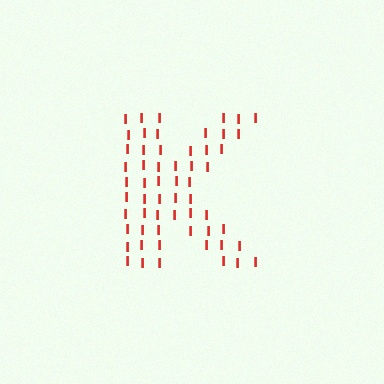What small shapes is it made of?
It is made of small letter I's.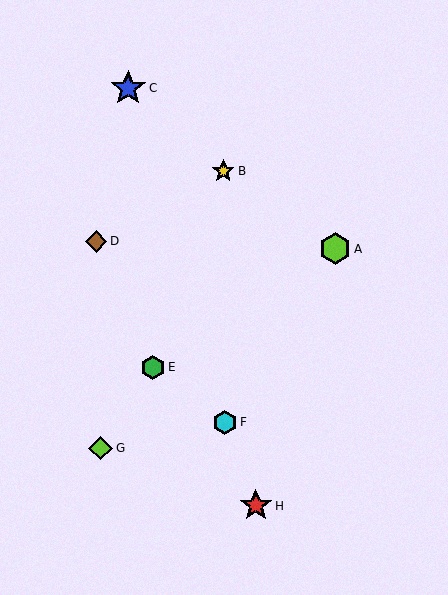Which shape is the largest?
The blue star (labeled C) is the largest.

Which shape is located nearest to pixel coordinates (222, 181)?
The yellow star (labeled B) at (223, 171) is nearest to that location.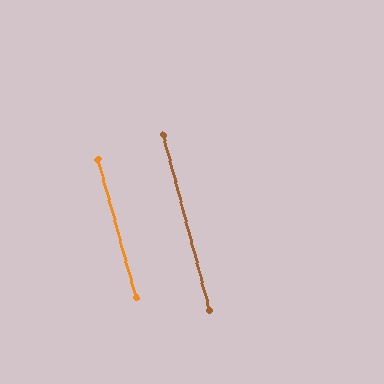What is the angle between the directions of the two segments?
Approximately 0 degrees.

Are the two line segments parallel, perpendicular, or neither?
Parallel — their directions differ by only 0.5°.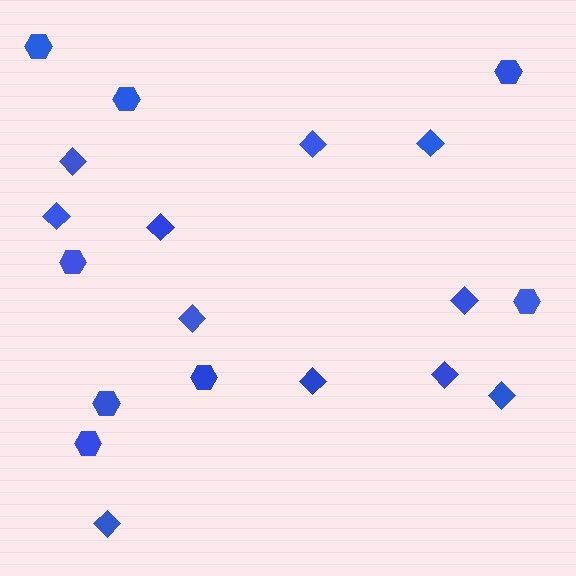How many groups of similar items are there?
There are 2 groups: one group of diamonds (11) and one group of hexagons (8).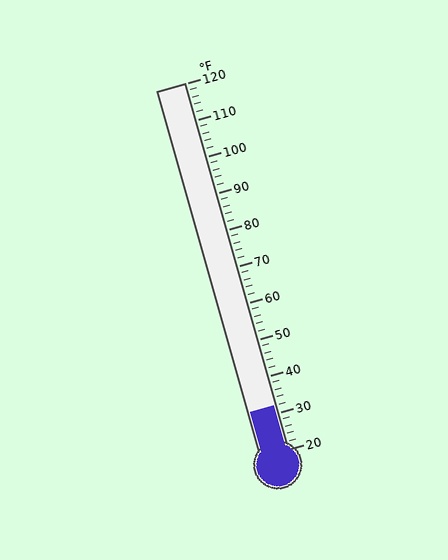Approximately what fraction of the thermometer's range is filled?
The thermometer is filled to approximately 10% of its range.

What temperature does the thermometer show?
The thermometer shows approximately 32°F.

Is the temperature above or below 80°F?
The temperature is below 80°F.